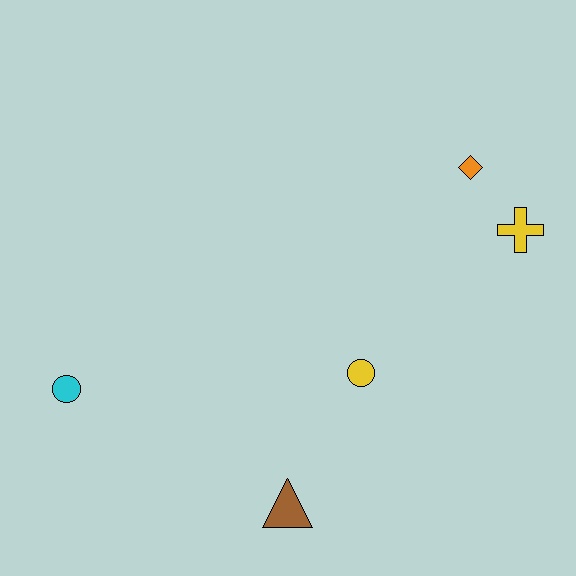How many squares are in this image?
There are no squares.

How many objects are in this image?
There are 5 objects.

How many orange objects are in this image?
There is 1 orange object.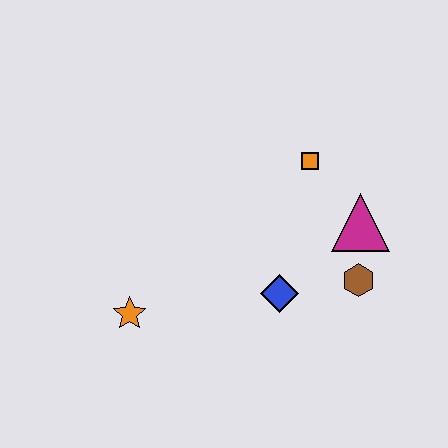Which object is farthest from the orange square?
The orange star is farthest from the orange square.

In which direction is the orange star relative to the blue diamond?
The orange star is to the left of the blue diamond.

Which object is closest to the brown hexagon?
The magenta triangle is closest to the brown hexagon.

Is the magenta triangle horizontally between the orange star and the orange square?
No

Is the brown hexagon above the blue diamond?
Yes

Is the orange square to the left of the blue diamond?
No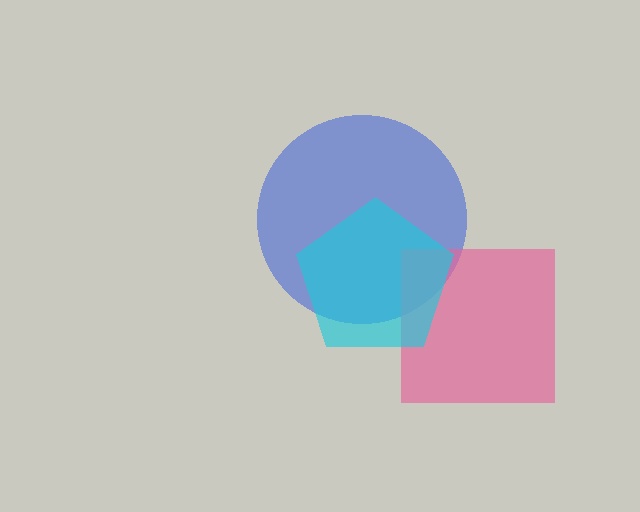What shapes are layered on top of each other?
The layered shapes are: a blue circle, a pink square, a cyan pentagon.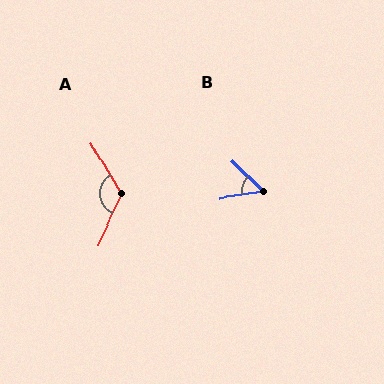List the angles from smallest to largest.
B (52°), A (125°).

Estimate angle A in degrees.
Approximately 125 degrees.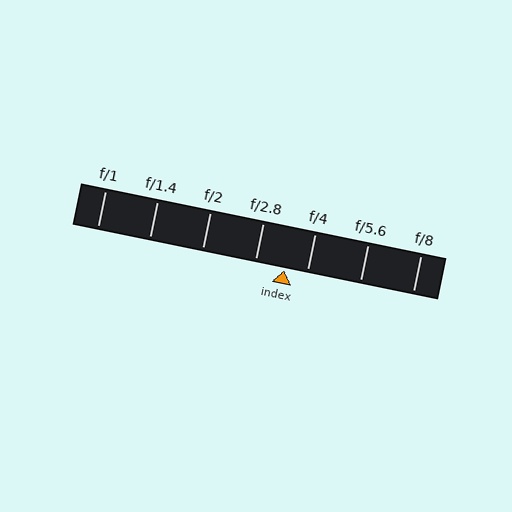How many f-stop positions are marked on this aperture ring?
There are 7 f-stop positions marked.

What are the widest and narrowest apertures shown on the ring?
The widest aperture shown is f/1 and the narrowest is f/8.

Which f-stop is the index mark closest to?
The index mark is closest to f/4.